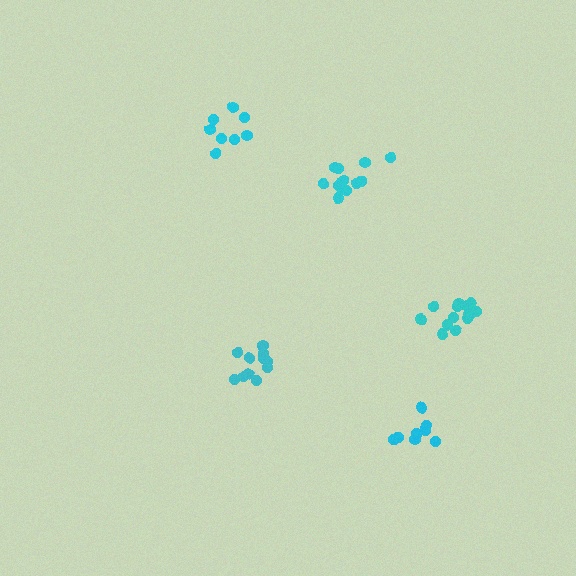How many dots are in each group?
Group 1: 11 dots, Group 2: 13 dots, Group 3: 8 dots, Group 4: 13 dots, Group 5: 8 dots (53 total).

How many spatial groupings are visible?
There are 5 spatial groupings.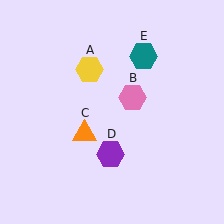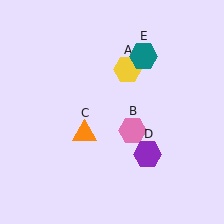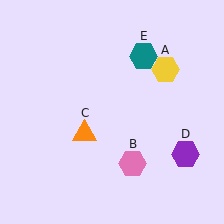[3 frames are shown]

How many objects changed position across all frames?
3 objects changed position: yellow hexagon (object A), pink hexagon (object B), purple hexagon (object D).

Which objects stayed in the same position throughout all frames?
Orange triangle (object C) and teal hexagon (object E) remained stationary.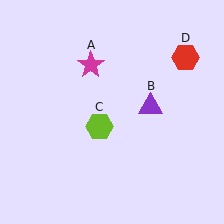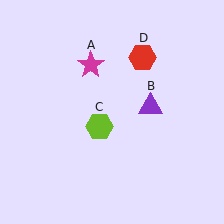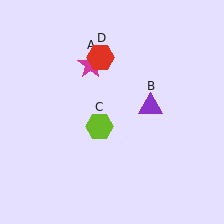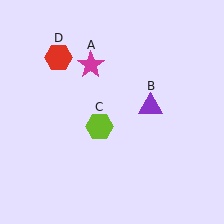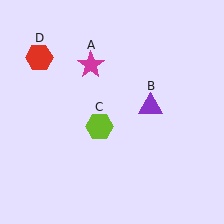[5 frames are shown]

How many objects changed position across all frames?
1 object changed position: red hexagon (object D).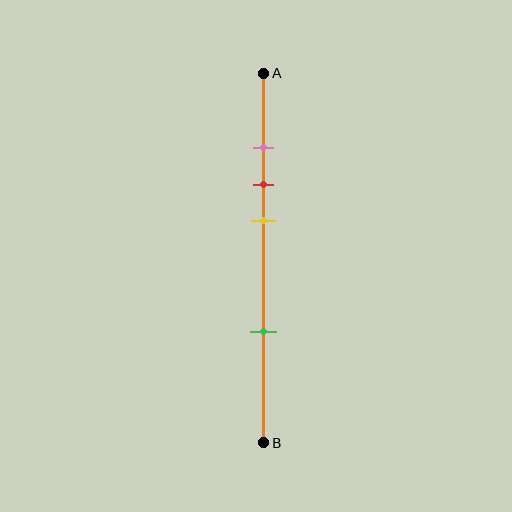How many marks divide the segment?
There are 4 marks dividing the segment.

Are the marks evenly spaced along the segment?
No, the marks are not evenly spaced.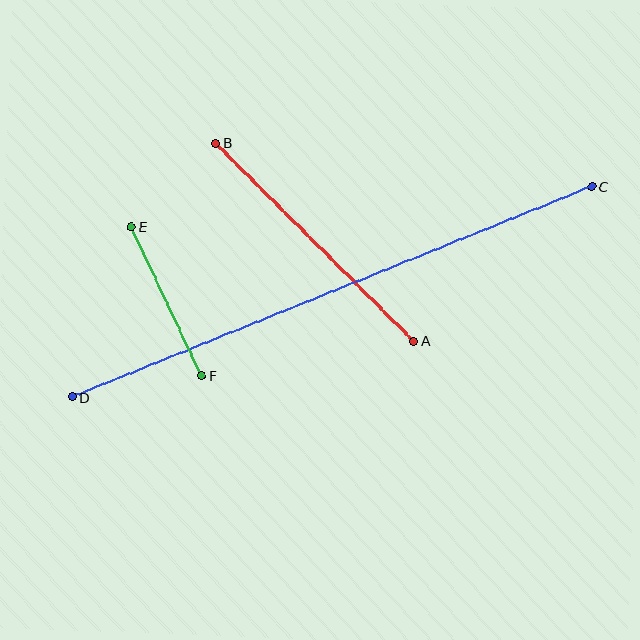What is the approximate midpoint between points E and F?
The midpoint is at approximately (166, 301) pixels.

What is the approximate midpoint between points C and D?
The midpoint is at approximately (332, 292) pixels.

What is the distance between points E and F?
The distance is approximately 165 pixels.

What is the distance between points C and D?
The distance is approximately 561 pixels.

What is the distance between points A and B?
The distance is approximately 280 pixels.